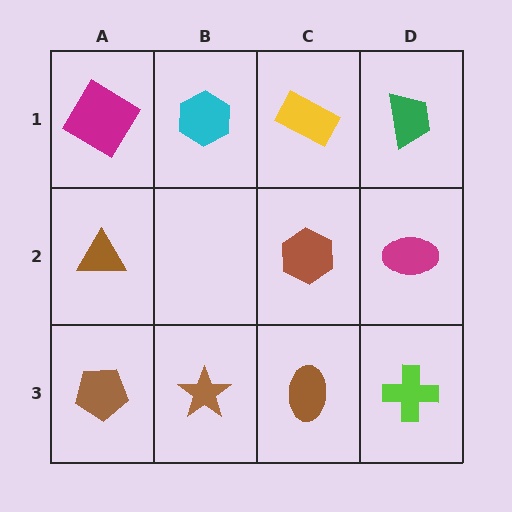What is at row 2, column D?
A magenta ellipse.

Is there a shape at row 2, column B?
No, that cell is empty.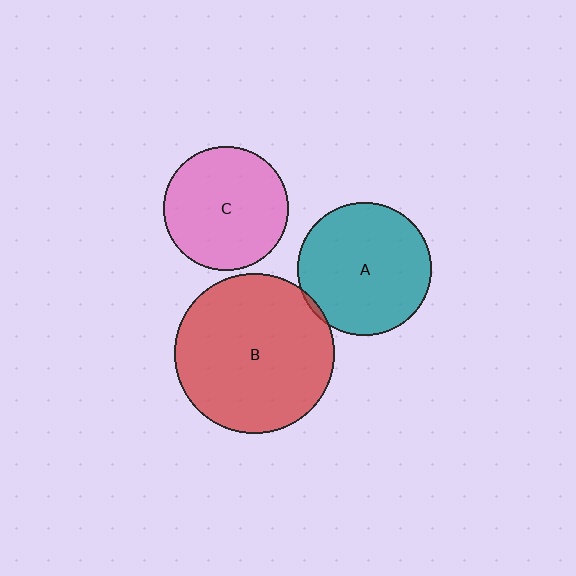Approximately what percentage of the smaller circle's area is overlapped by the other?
Approximately 5%.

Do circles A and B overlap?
Yes.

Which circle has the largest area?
Circle B (red).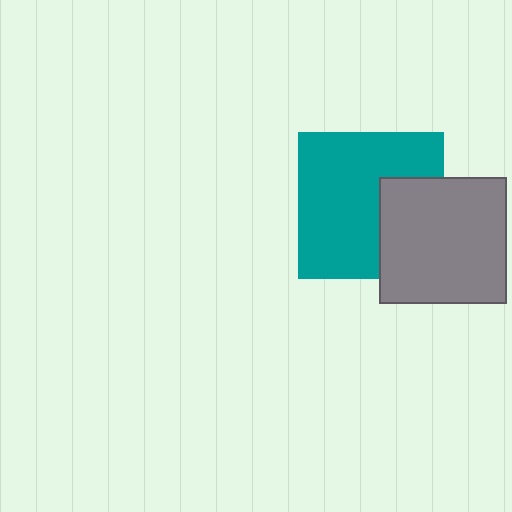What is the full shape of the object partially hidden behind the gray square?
The partially hidden object is a teal square.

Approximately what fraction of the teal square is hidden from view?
Roughly 30% of the teal square is hidden behind the gray square.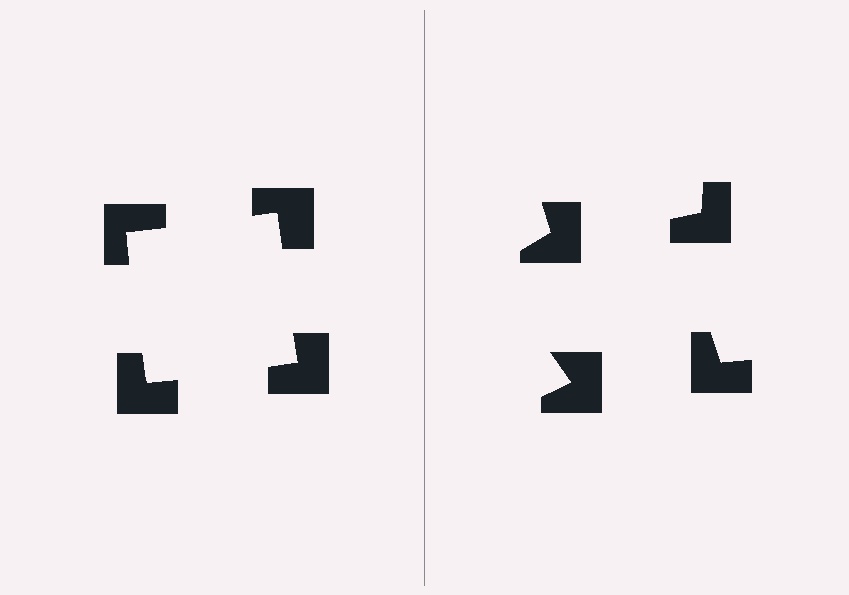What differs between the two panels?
The notched squares are positioned identically on both sides; only the wedge orientations differ. On the left they align to a square; on the right they are misaligned.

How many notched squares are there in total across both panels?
8 — 4 on each side.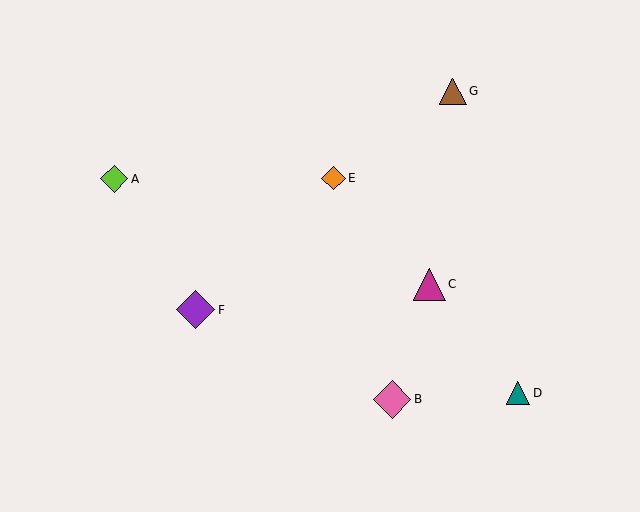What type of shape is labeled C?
Shape C is a magenta triangle.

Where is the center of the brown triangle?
The center of the brown triangle is at (453, 91).